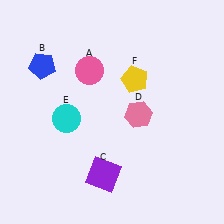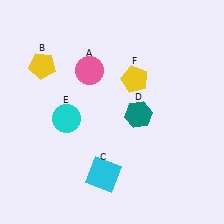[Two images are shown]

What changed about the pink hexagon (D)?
In Image 1, D is pink. In Image 2, it changed to teal.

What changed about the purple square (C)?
In Image 1, C is purple. In Image 2, it changed to cyan.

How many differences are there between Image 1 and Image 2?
There are 3 differences between the two images.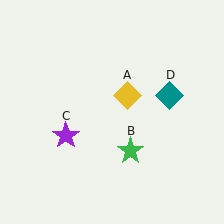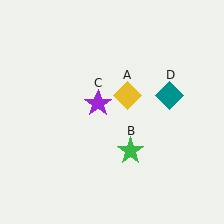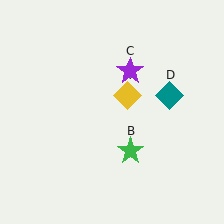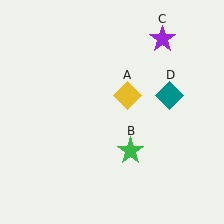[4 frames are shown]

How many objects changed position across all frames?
1 object changed position: purple star (object C).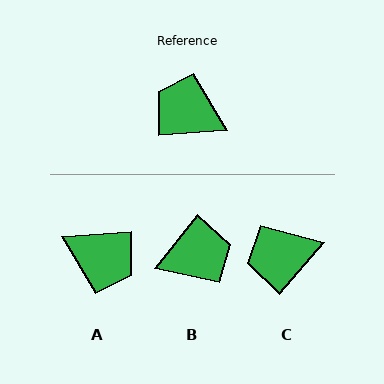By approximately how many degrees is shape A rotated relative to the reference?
Approximately 180 degrees clockwise.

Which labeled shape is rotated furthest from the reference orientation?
A, about 180 degrees away.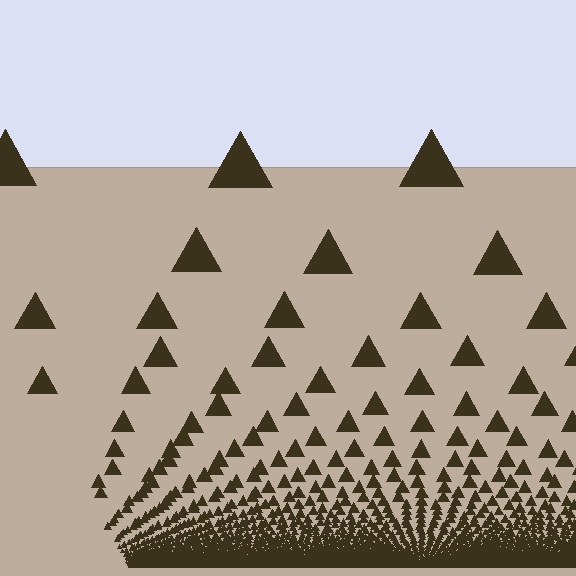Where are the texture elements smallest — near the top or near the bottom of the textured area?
Near the bottom.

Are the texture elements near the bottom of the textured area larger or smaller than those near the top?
Smaller. The gradient is inverted — elements near the bottom are smaller and denser.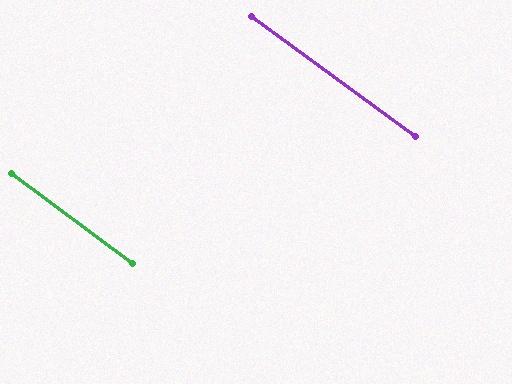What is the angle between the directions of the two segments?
Approximately 0 degrees.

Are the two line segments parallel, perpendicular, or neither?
Parallel — their directions differ by only 0.5°.